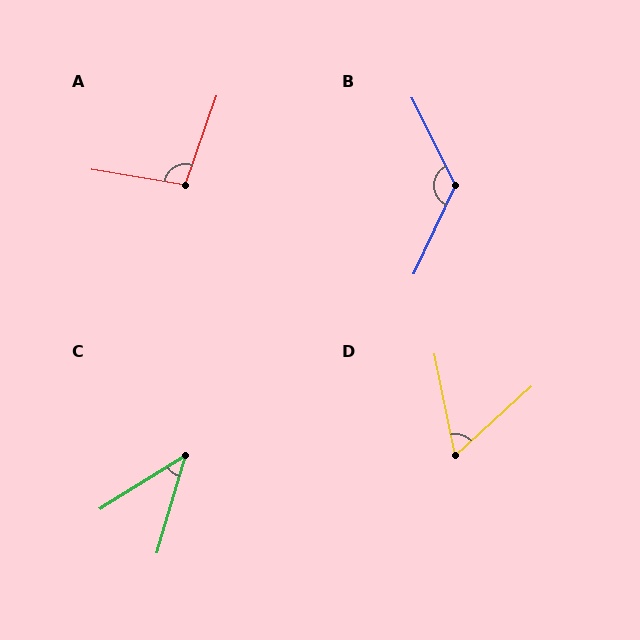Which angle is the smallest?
C, at approximately 42 degrees.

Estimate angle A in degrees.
Approximately 100 degrees.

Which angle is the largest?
B, at approximately 129 degrees.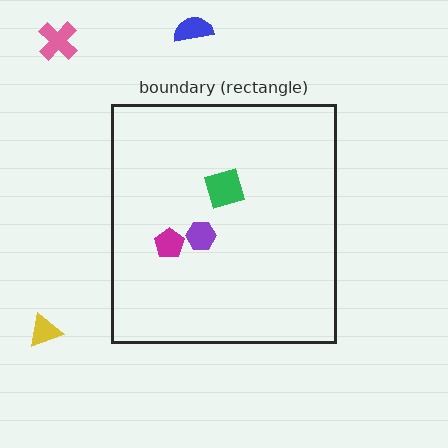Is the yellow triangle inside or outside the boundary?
Outside.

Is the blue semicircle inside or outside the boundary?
Outside.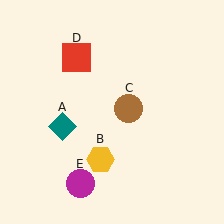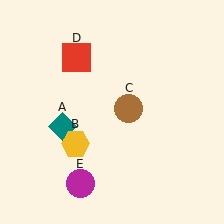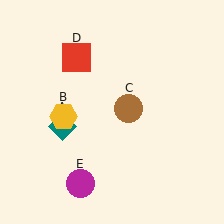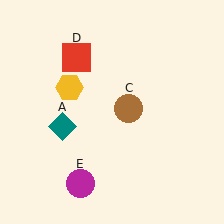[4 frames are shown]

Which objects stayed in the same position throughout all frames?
Teal diamond (object A) and brown circle (object C) and red square (object D) and magenta circle (object E) remained stationary.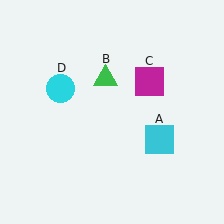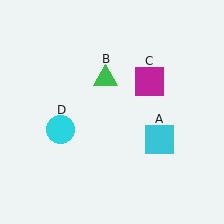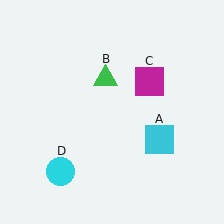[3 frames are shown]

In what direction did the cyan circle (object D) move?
The cyan circle (object D) moved down.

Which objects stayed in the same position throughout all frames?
Cyan square (object A) and green triangle (object B) and magenta square (object C) remained stationary.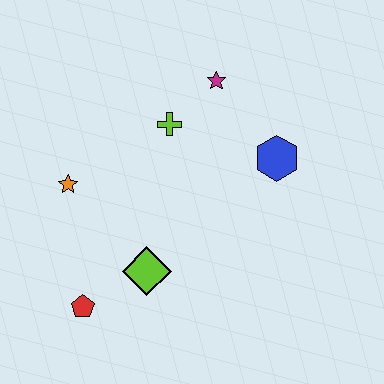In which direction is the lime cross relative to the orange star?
The lime cross is to the right of the orange star.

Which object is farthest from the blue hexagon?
The red pentagon is farthest from the blue hexagon.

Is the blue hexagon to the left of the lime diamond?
No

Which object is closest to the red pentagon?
The lime diamond is closest to the red pentagon.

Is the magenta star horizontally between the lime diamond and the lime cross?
No